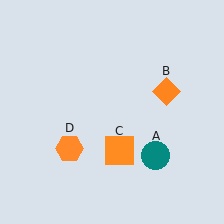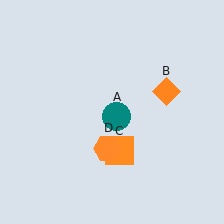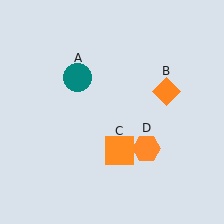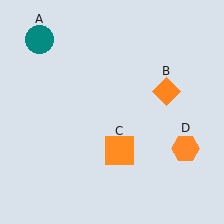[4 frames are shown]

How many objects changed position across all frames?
2 objects changed position: teal circle (object A), orange hexagon (object D).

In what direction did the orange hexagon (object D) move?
The orange hexagon (object D) moved right.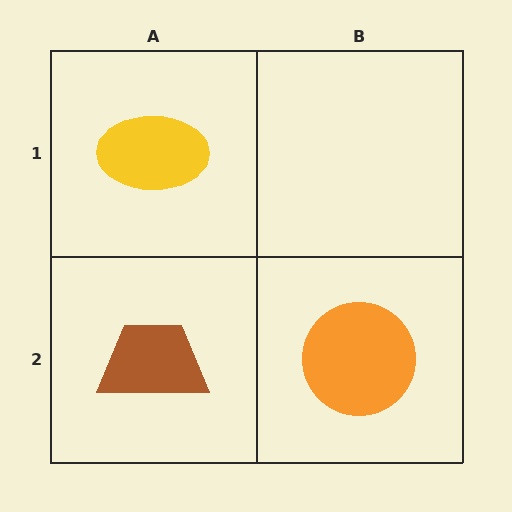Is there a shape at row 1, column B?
No, that cell is empty.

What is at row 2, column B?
An orange circle.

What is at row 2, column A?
A brown trapezoid.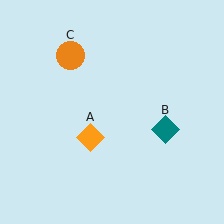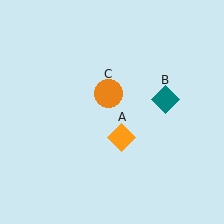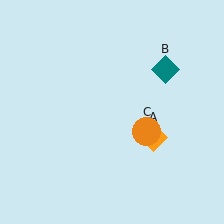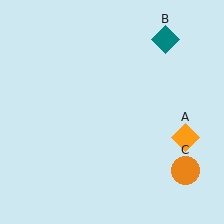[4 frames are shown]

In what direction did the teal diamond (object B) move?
The teal diamond (object B) moved up.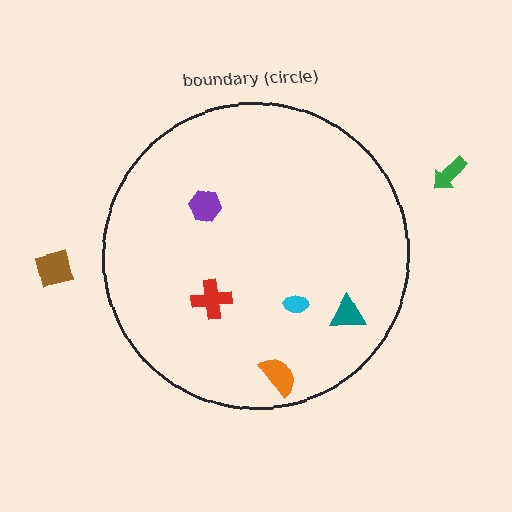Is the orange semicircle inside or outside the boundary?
Inside.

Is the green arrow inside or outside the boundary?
Outside.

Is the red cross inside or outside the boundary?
Inside.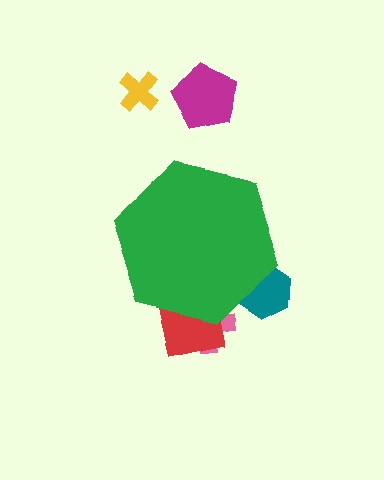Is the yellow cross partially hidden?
No, the yellow cross is fully visible.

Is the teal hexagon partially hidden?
Yes, the teal hexagon is partially hidden behind the green hexagon.